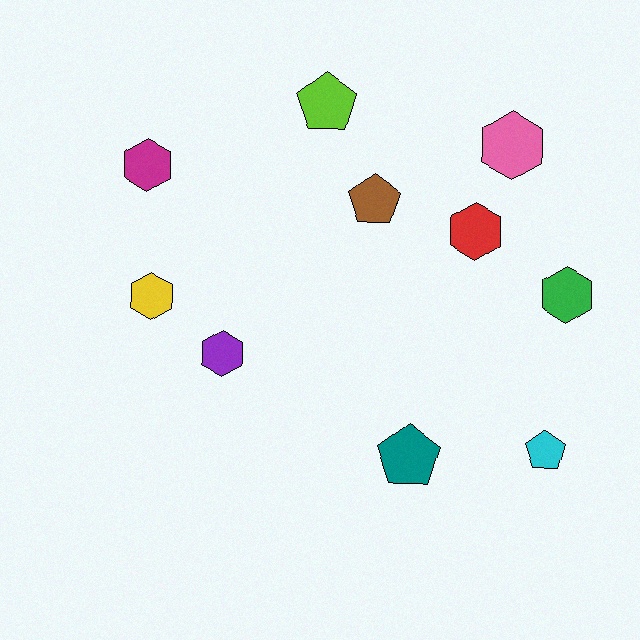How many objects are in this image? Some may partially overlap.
There are 10 objects.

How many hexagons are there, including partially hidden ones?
There are 6 hexagons.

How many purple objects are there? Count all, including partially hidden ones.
There is 1 purple object.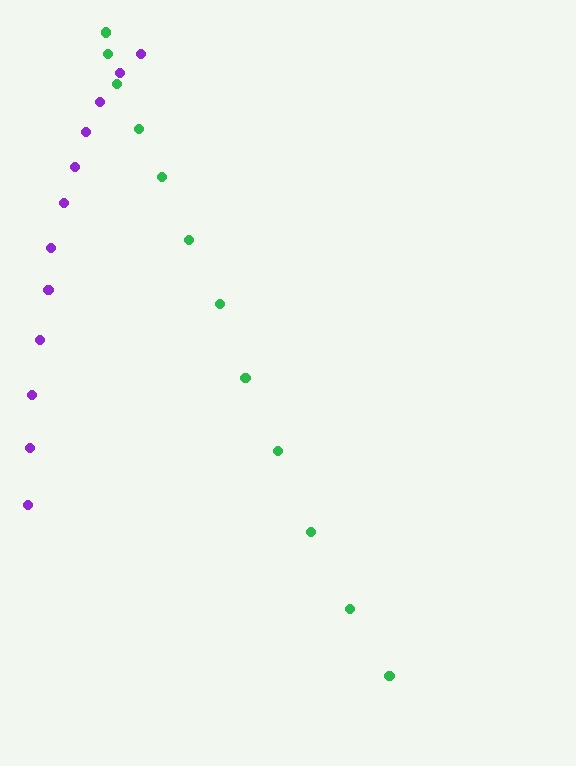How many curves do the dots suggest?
There are 2 distinct paths.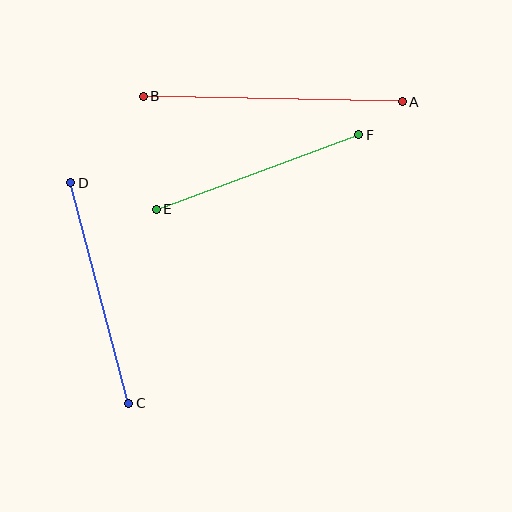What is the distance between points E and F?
The distance is approximately 216 pixels.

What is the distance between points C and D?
The distance is approximately 228 pixels.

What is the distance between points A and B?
The distance is approximately 259 pixels.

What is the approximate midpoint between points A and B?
The midpoint is at approximately (273, 99) pixels.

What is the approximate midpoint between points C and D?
The midpoint is at approximately (100, 293) pixels.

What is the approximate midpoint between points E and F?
The midpoint is at approximately (257, 172) pixels.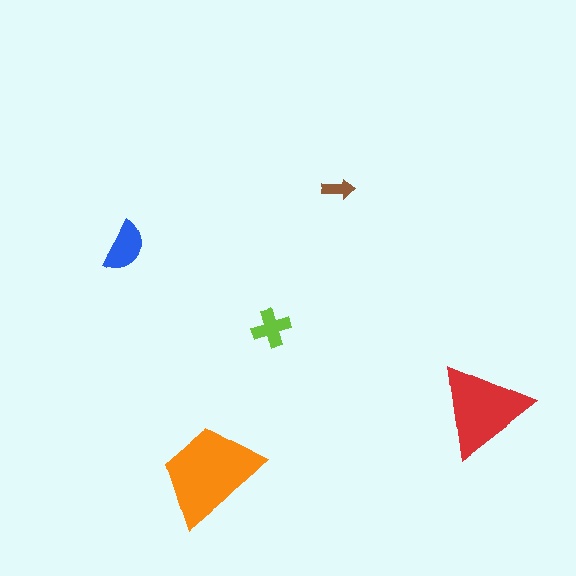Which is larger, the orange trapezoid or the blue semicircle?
The orange trapezoid.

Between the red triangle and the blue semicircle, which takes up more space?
The red triangle.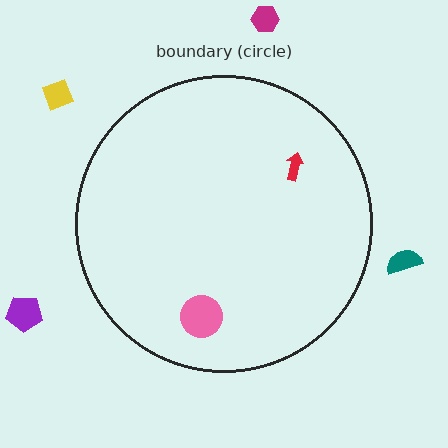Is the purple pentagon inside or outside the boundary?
Outside.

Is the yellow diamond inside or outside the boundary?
Outside.